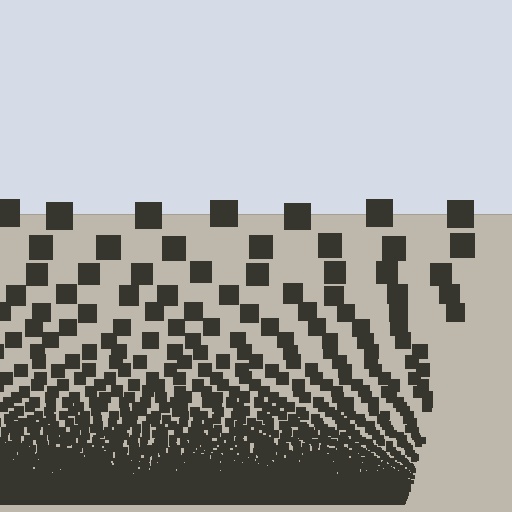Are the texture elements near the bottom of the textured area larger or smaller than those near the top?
Smaller. The gradient is inverted — elements near the bottom are smaller and denser.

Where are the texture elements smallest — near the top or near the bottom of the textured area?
Near the bottom.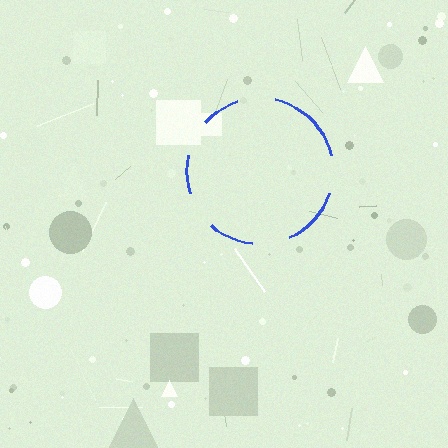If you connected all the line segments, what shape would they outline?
They would outline a circle.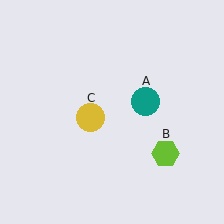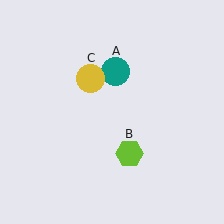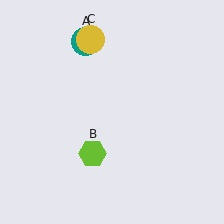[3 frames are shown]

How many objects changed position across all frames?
3 objects changed position: teal circle (object A), lime hexagon (object B), yellow circle (object C).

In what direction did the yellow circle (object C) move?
The yellow circle (object C) moved up.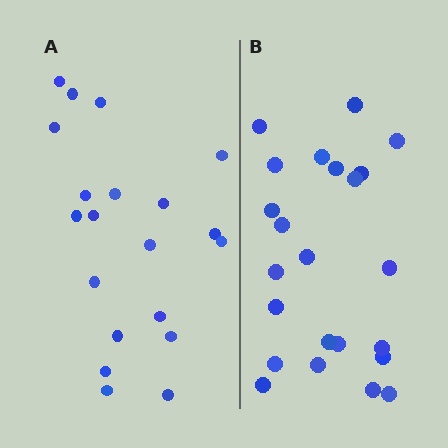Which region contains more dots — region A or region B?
Region B (the right region) has more dots.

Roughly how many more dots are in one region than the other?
Region B has just a few more — roughly 2 or 3 more dots than region A.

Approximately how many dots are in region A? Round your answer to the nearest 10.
About 20 dots.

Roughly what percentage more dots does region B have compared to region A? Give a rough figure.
About 15% more.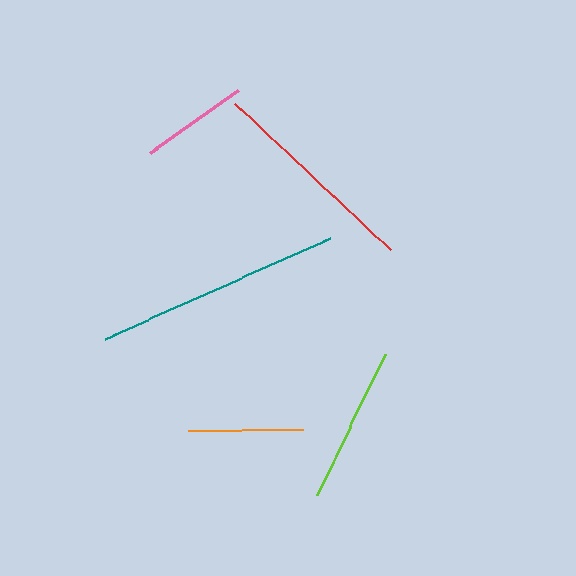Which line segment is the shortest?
The pink line is the shortest at approximately 109 pixels.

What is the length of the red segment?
The red segment is approximately 214 pixels long.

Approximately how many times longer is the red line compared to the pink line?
The red line is approximately 2.0 times the length of the pink line.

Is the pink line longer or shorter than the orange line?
The orange line is longer than the pink line.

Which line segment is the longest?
The teal line is the longest at approximately 248 pixels.